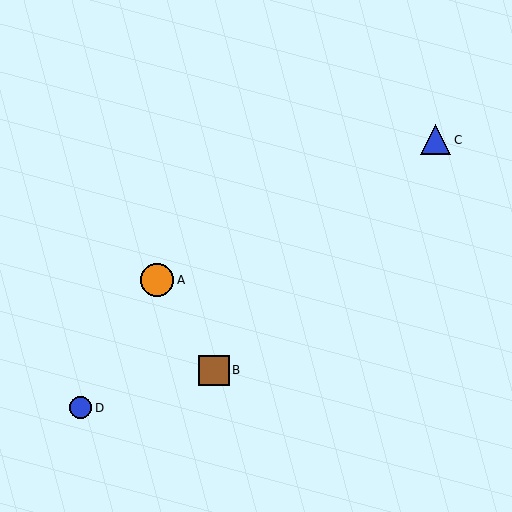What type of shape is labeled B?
Shape B is a brown square.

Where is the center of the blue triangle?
The center of the blue triangle is at (436, 140).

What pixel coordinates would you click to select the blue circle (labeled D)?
Click at (81, 408) to select the blue circle D.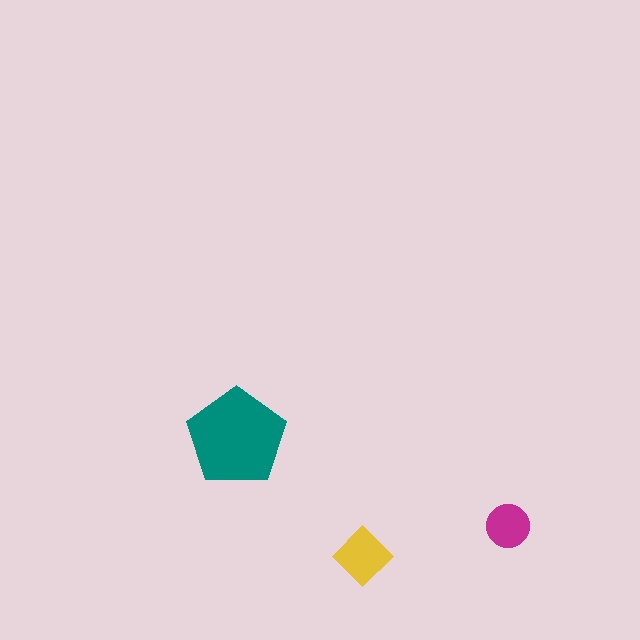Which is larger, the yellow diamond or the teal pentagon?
The teal pentagon.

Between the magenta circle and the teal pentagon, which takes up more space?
The teal pentagon.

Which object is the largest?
The teal pentagon.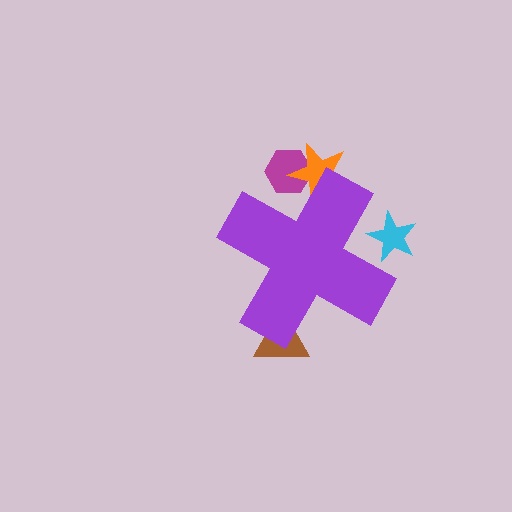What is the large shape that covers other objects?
A purple cross.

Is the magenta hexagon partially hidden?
Yes, the magenta hexagon is partially hidden behind the purple cross.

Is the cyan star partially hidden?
Yes, the cyan star is partially hidden behind the purple cross.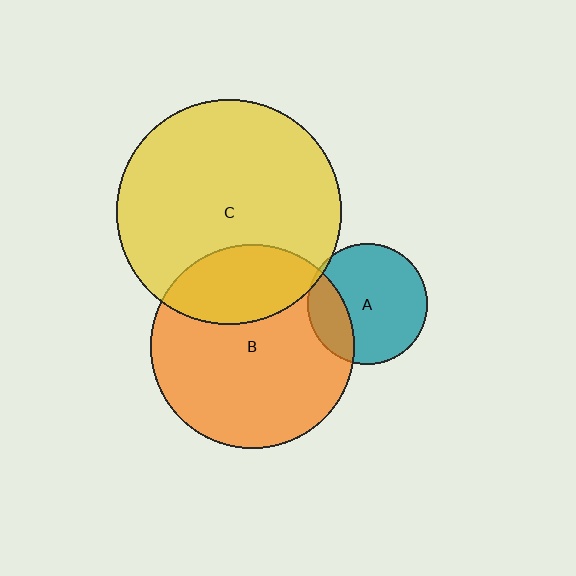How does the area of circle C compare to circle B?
Approximately 1.2 times.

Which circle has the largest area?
Circle C (yellow).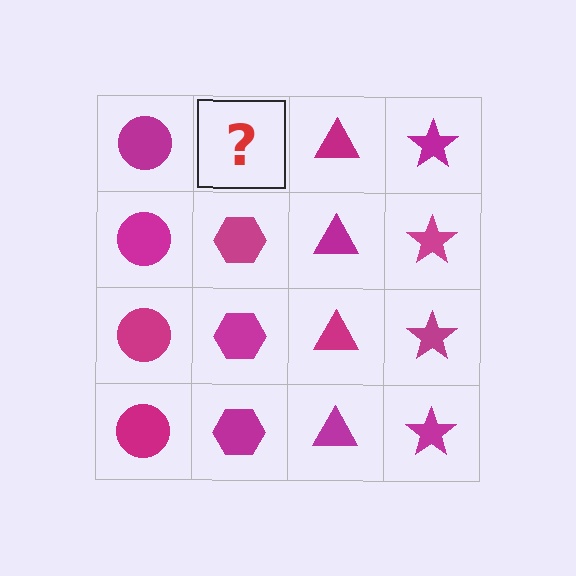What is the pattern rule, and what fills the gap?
The rule is that each column has a consistent shape. The gap should be filled with a magenta hexagon.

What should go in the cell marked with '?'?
The missing cell should contain a magenta hexagon.